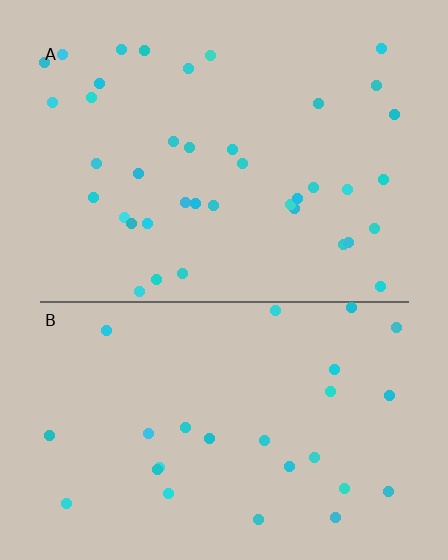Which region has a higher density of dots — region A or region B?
A (the top).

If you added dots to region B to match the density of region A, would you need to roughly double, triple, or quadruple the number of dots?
Approximately double.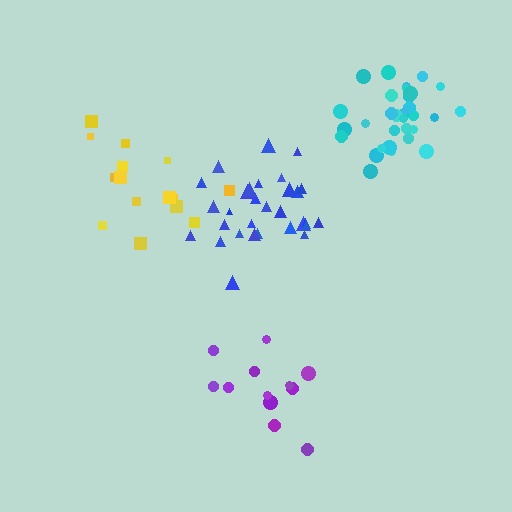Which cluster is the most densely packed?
Cyan.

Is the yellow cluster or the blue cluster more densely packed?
Blue.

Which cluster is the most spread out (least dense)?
Purple.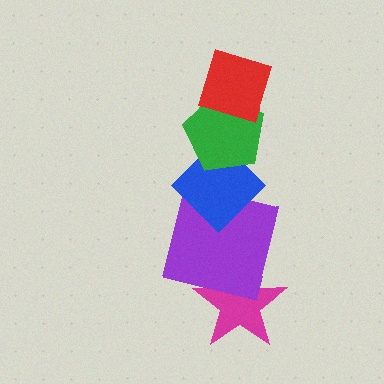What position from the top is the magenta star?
The magenta star is 5th from the top.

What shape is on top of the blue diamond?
The green pentagon is on top of the blue diamond.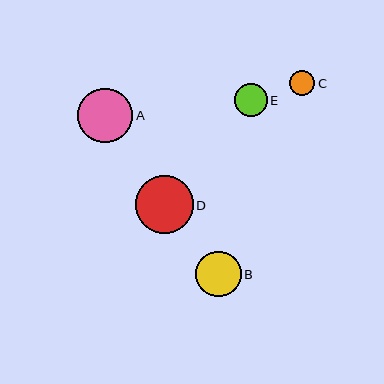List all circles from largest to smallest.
From largest to smallest: D, A, B, E, C.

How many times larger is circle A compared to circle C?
Circle A is approximately 2.2 times the size of circle C.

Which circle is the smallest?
Circle C is the smallest with a size of approximately 25 pixels.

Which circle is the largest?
Circle D is the largest with a size of approximately 57 pixels.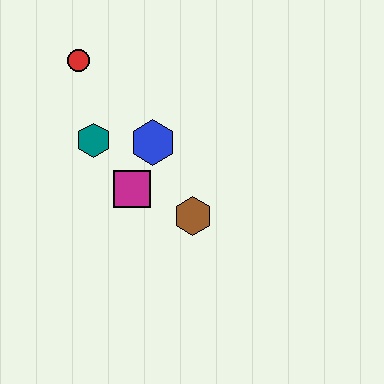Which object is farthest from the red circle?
The brown hexagon is farthest from the red circle.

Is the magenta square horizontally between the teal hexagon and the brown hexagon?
Yes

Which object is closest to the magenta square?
The blue hexagon is closest to the magenta square.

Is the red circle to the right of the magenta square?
No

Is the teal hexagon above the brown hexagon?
Yes